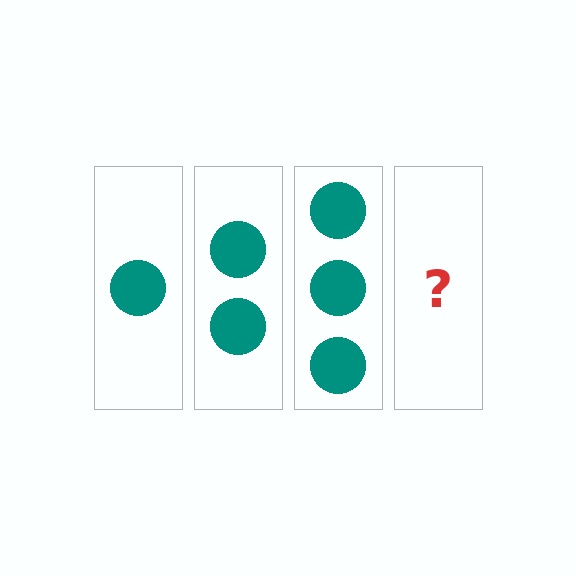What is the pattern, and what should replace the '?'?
The pattern is that each step adds one more circle. The '?' should be 4 circles.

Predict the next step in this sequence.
The next step is 4 circles.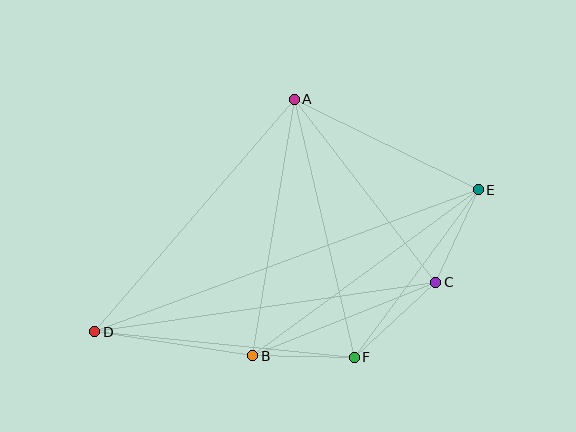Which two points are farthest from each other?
Points D and E are farthest from each other.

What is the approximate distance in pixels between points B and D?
The distance between B and D is approximately 160 pixels.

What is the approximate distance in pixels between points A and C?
The distance between A and C is approximately 231 pixels.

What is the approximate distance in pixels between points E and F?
The distance between E and F is approximately 208 pixels.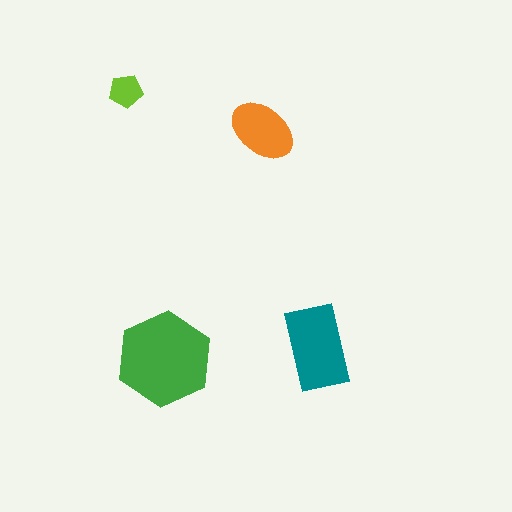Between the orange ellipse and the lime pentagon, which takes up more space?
The orange ellipse.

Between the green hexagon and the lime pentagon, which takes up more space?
The green hexagon.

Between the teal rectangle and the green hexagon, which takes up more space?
The green hexagon.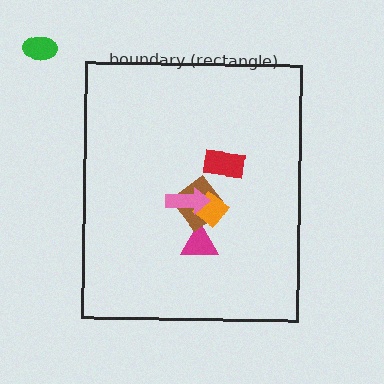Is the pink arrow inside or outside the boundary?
Inside.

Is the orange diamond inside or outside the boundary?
Inside.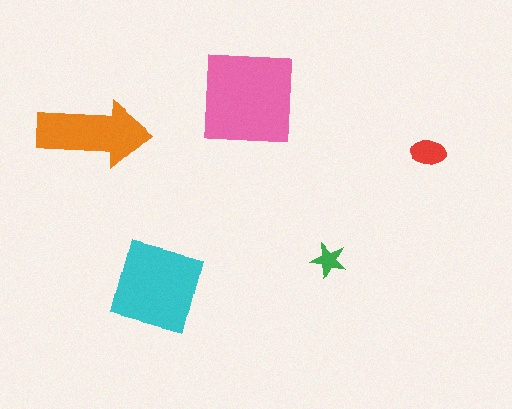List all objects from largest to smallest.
The pink square, the cyan square, the orange arrow, the red ellipse, the green star.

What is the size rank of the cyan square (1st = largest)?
2nd.